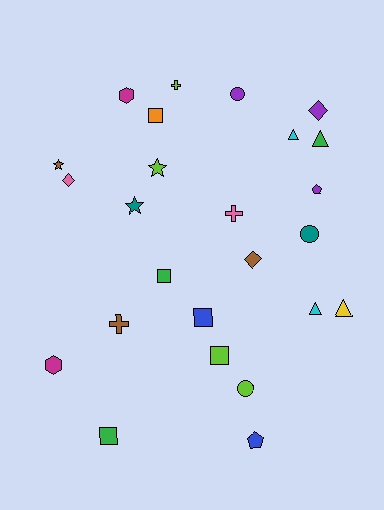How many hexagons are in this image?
There are 2 hexagons.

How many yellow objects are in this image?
There is 1 yellow object.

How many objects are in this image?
There are 25 objects.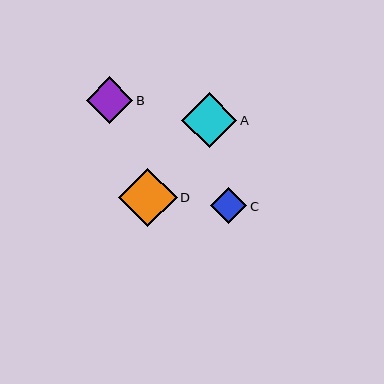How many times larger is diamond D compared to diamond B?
Diamond D is approximately 1.3 times the size of diamond B.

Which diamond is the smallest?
Diamond C is the smallest with a size of approximately 36 pixels.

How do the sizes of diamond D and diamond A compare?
Diamond D and diamond A are approximately the same size.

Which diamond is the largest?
Diamond D is the largest with a size of approximately 59 pixels.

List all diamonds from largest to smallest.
From largest to smallest: D, A, B, C.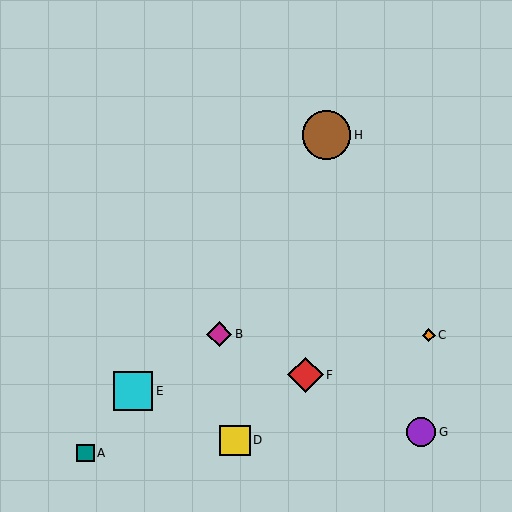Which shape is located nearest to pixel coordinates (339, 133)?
The brown circle (labeled H) at (326, 135) is nearest to that location.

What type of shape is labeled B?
Shape B is a magenta diamond.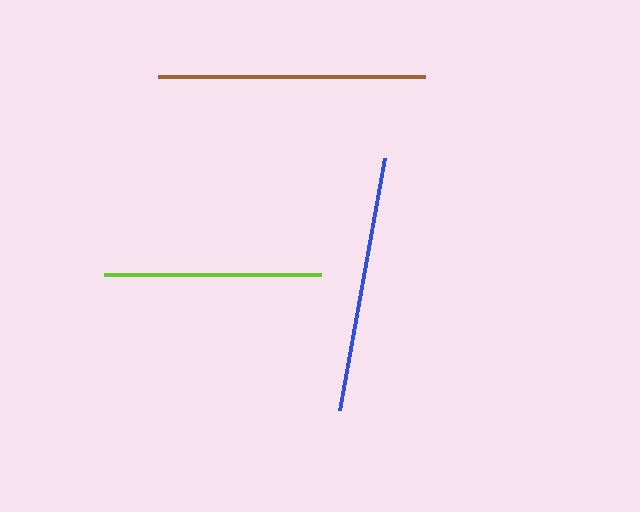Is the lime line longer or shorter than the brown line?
The brown line is longer than the lime line.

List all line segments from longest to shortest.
From longest to shortest: brown, blue, lime.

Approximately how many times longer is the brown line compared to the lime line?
The brown line is approximately 1.2 times the length of the lime line.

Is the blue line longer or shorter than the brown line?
The brown line is longer than the blue line.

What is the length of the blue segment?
The blue segment is approximately 256 pixels long.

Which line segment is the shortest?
The lime line is the shortest at approximately 217 pixels.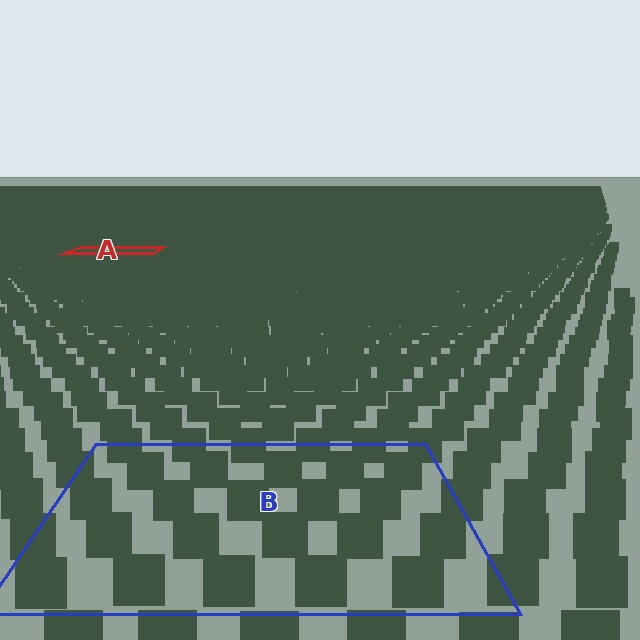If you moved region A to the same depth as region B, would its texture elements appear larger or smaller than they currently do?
They would appear larger. At a closer depth, the same texture elements are projected at a bigger on-screen size.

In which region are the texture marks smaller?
The texture marks are smaller in region A, because it is farther away.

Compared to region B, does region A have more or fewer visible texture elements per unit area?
Region A has more texture elements per unit area — they are packed more densely because it is farther away.